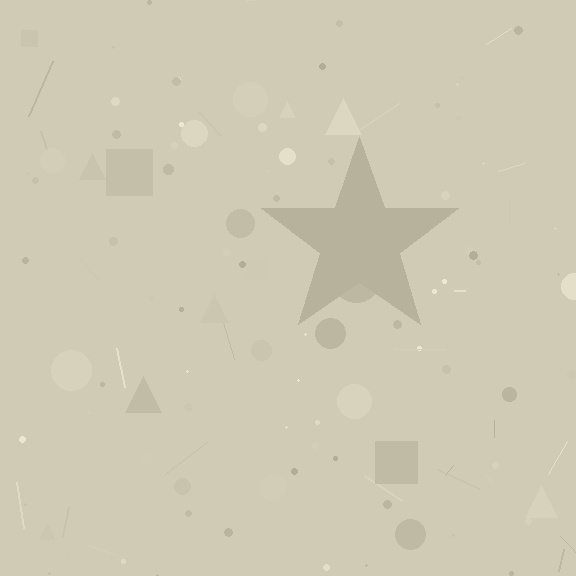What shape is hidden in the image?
A star is hidden in the image.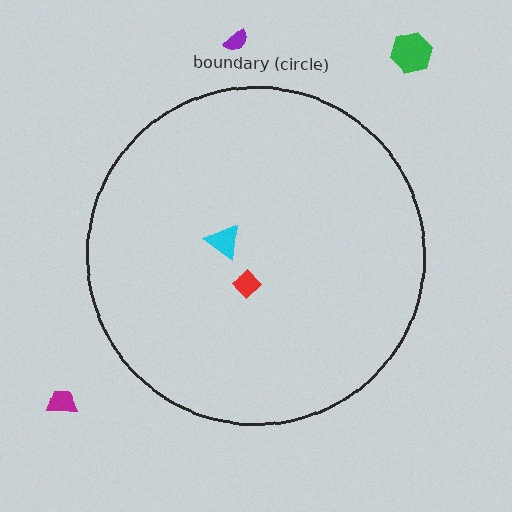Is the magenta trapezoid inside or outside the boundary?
Outside.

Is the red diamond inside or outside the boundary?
Inside.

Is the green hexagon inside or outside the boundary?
Outside.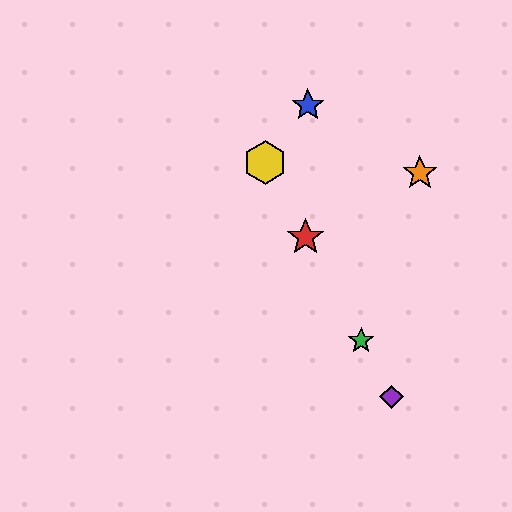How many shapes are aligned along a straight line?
4 shapes (the red star, the green star, the yellow hexagon, the purple diamond) are aligned along a straight line.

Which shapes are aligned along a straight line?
The red star, the green star, the yellow hexagon, the purple diamond are aligned along a straight line.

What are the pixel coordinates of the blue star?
The blue star is at (308, 105).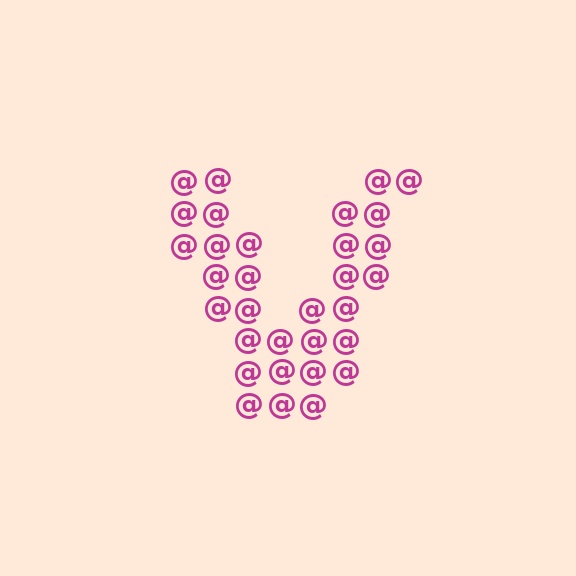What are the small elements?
The small elements are at signs.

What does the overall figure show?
The overall figure shows the letter V.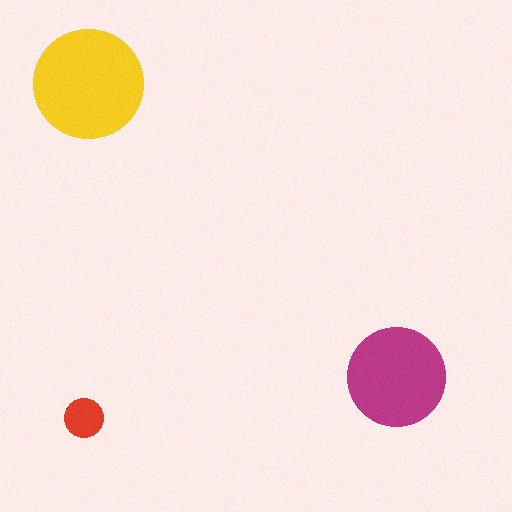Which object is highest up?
The yellow circle is topmost.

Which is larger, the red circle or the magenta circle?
The magenta one.